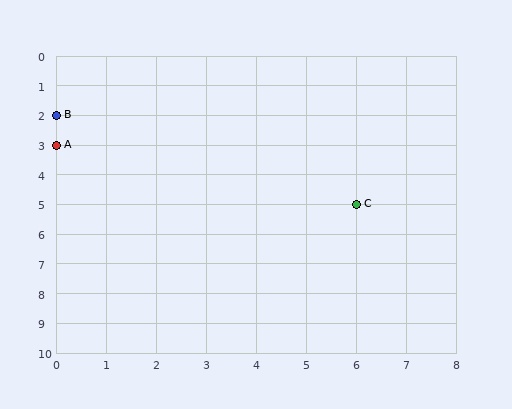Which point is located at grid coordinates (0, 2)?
Point B is at (0, 2).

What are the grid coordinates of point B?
Point B is at grid coordinates (0, 2).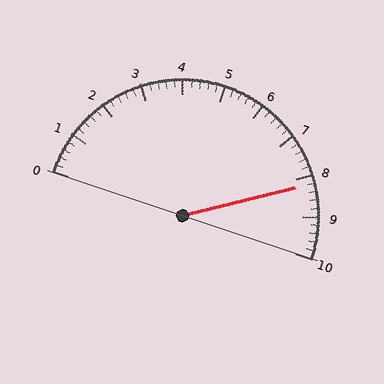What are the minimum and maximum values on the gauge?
The gauge ranges from 0 to 10.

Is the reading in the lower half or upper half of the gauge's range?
The reading is in the upper half of the range (0 to 10).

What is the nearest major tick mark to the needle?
The nearest major tick mark is 8.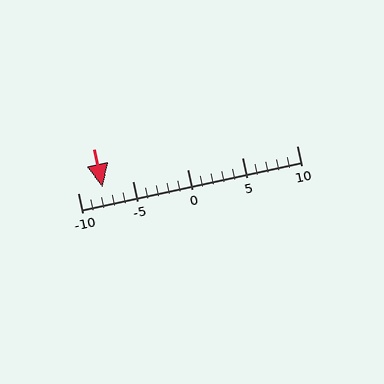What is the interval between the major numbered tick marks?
The major tick marks are spaced 5 units apart.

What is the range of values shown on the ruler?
The ruler shows values from -10 to 10.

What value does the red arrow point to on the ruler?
The red arrow points to approximately -8.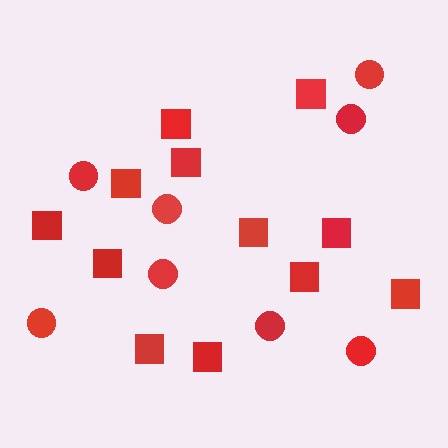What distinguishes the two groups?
There are 2 groups: one group of circles (8) and one group of squares (12).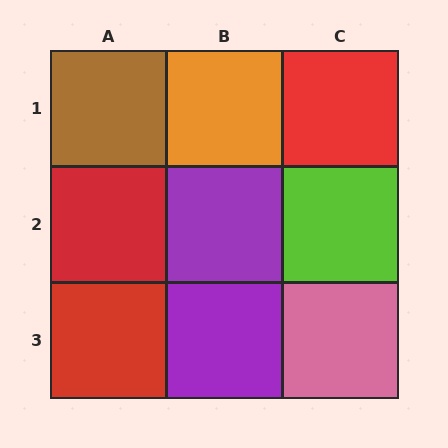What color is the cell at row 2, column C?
Lime.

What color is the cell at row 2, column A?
Red.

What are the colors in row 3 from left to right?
Red, purple, pink.